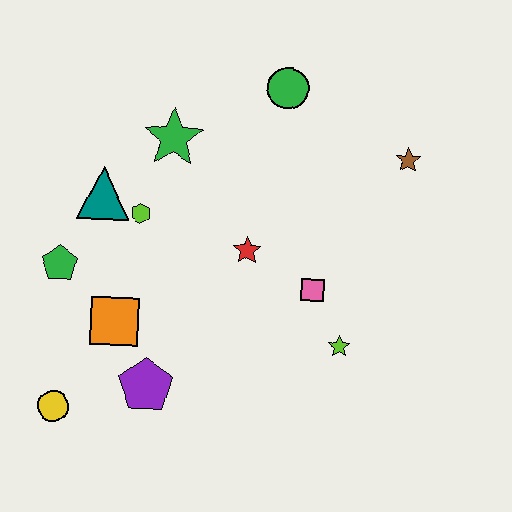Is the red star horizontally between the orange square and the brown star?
Yes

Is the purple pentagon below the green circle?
Yes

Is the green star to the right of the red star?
No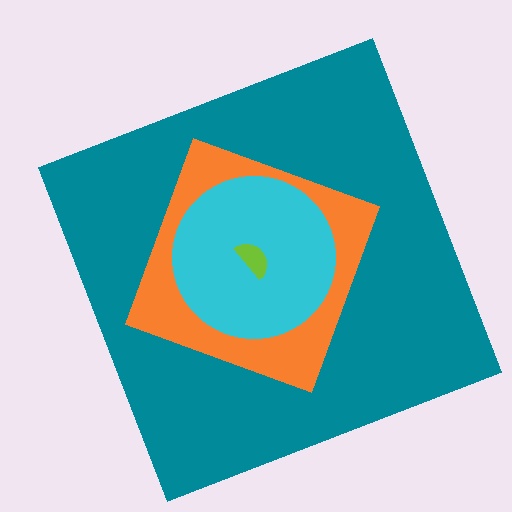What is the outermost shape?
The teal square.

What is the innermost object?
The lime semicircle.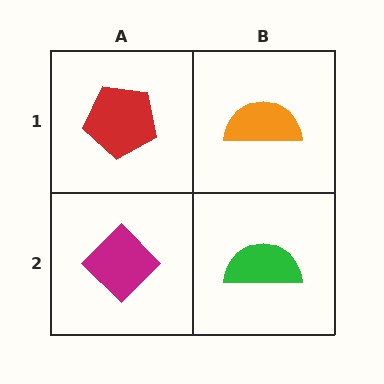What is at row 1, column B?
An orange semicircle.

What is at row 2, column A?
A magenta diamond.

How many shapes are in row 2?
2 shapes.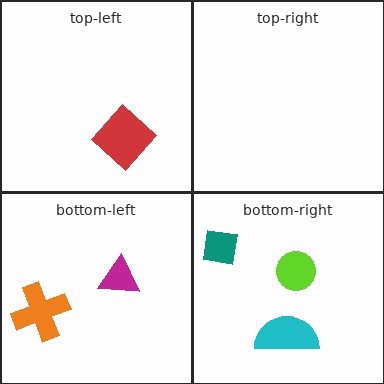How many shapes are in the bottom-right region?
3.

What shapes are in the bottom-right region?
The teal square, the lime circle, the cyan semicircle.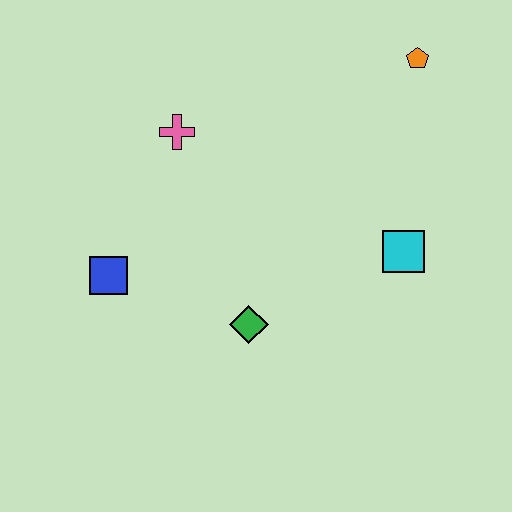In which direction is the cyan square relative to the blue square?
The cyan square is to the right of the blue square.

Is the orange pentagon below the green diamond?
No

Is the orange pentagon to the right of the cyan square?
Yes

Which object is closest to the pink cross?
The blue square is closest to the pink cross.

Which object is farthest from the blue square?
The orange pentagon is farthest from the blue square.